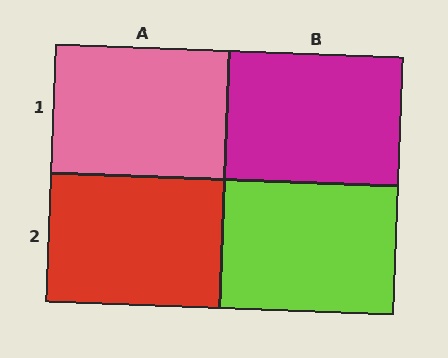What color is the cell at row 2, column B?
Lime.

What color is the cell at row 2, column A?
Red.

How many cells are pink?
1 cell is pink.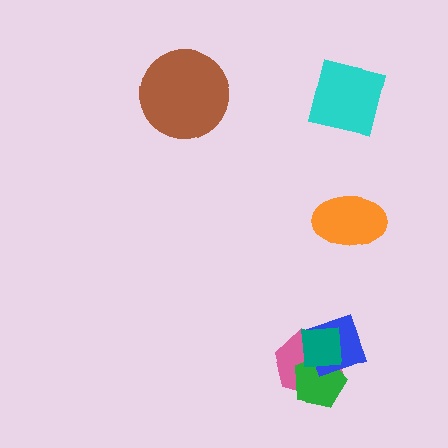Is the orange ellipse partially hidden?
No, no other shape covers it.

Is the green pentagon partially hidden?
Yes, it is partially covered by another shape.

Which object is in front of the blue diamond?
The teal square is in front of the blue diamond.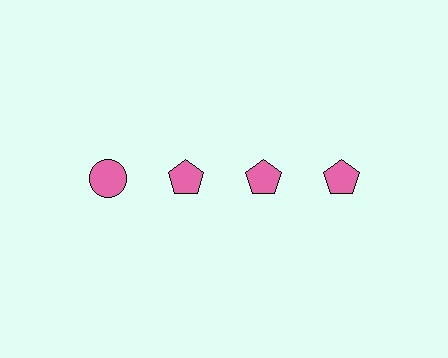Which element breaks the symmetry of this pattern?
The pink circle in the top row, leftmost column breaks the symmetry. All other shapes are pink pentagons.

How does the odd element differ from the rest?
It has a different shape: circle instead of pentagon.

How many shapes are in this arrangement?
There are 4 shapes arranged in a grid pattern.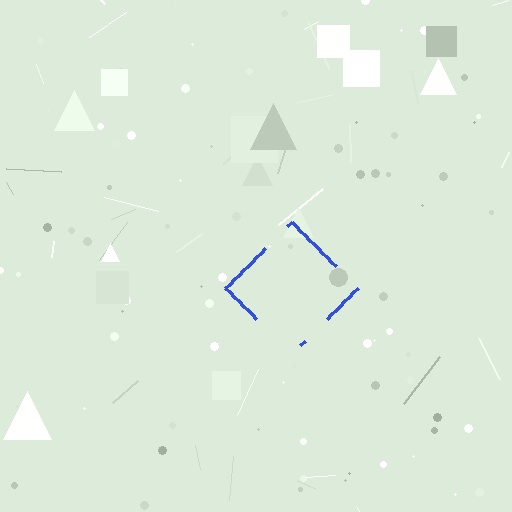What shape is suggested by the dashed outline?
The dashed outline suggests a diamond.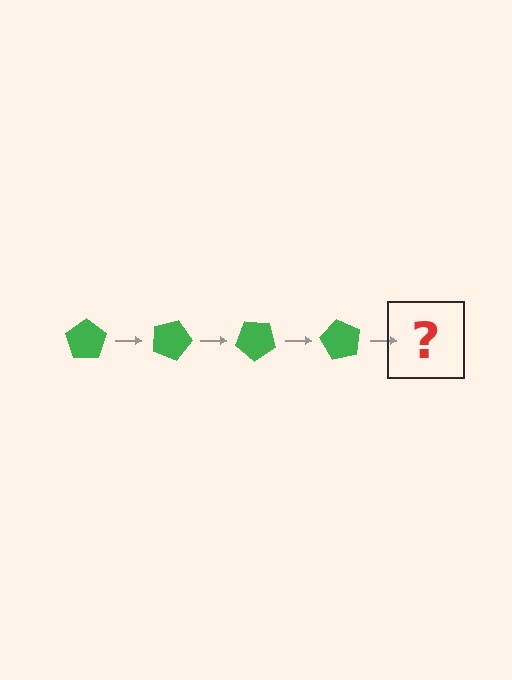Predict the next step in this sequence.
The next step is a green pentagon rotated 80 degrees.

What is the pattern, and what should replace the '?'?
The pattern is that the pentagon rotates 20 degrees each step. The '?' should be a green pentagon rotated 80 degrees.